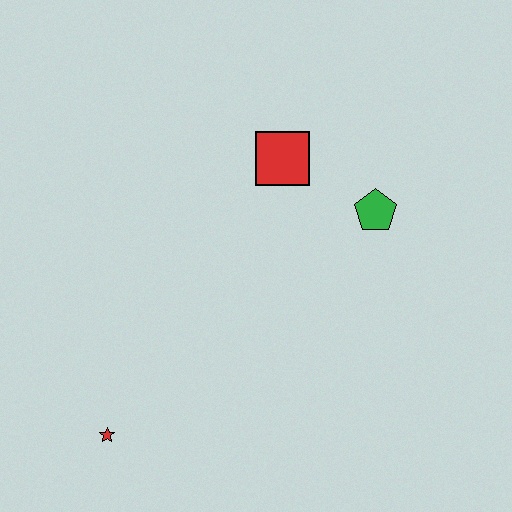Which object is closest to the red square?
The green pentagon is closest to the red square.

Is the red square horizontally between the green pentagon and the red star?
Yes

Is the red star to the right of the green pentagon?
No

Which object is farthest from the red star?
The green pentagon is farthest from the red star.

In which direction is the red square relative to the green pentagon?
The red square is to the left of the green pentagon.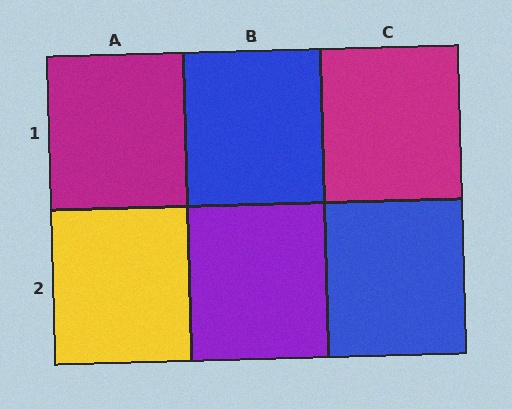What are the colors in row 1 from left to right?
Magenta, blue, magenta.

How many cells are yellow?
1 cell is yellow.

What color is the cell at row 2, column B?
Purple.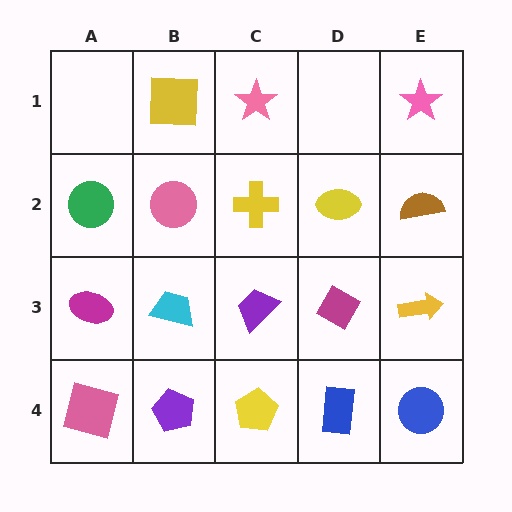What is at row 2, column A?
A green circle.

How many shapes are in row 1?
3 shapes.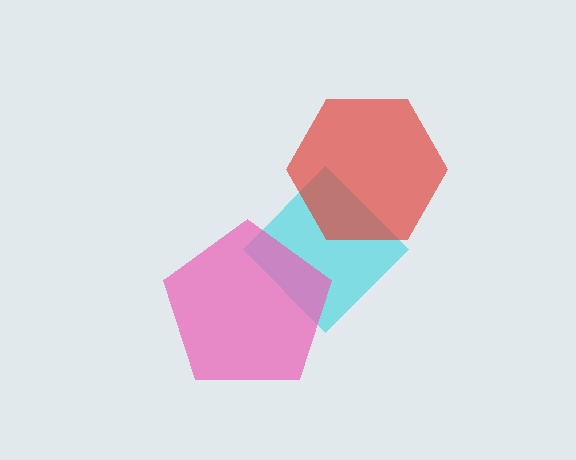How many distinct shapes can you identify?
There are 3 distinct shapes: a cyan diamond, a red hexagon, a pink pentagon.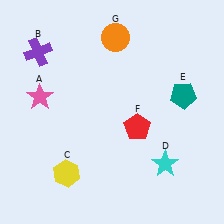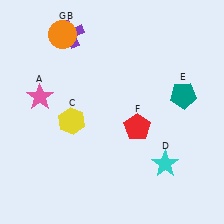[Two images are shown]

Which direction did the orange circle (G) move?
The orange circle (G) moved left.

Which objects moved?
The objects that moved are: the purple cross (B), the yellow hexagon (C), the orange circle (G).